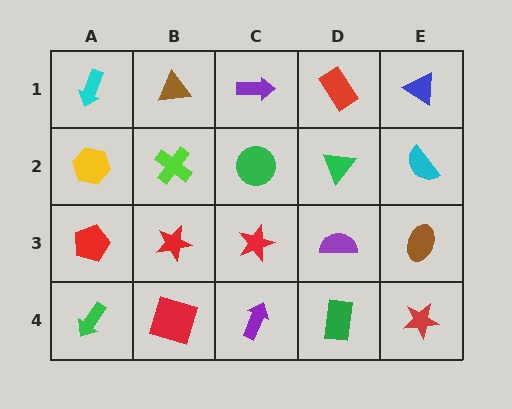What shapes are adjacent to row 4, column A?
A red pentagon (row 3, column A), a red square (row 4, column B).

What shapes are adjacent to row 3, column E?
A cyan semicircle (row 2, column E), a red star (row 4, column E), a purple semicircle (row 3, column D).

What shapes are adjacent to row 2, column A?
A cyan arrow (row 1, column A), a red pentagon (row 3, column A), a lime cross (row 2, column B).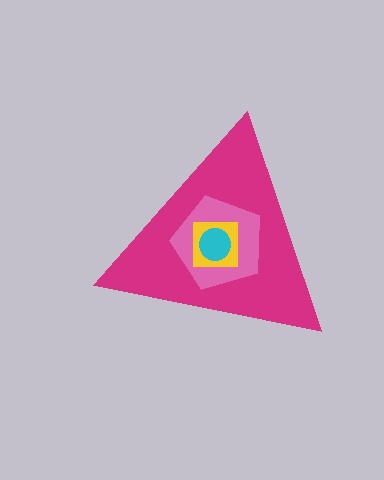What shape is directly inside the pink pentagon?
The yellow square.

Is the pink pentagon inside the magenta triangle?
Yes.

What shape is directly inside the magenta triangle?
The pink pentagon.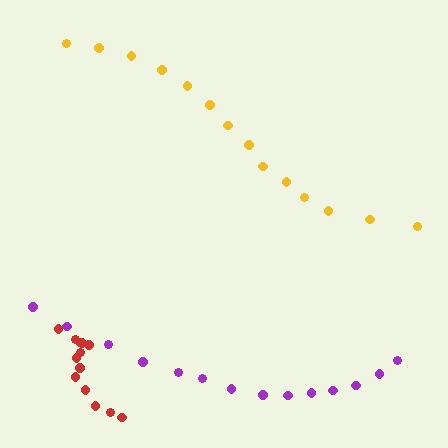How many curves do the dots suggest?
There are 3 distinct paths.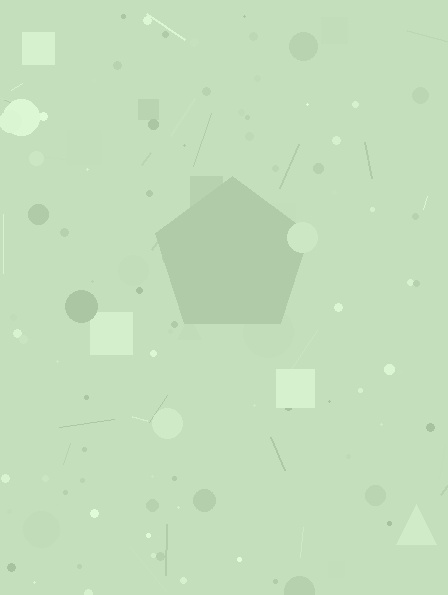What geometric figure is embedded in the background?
A pentagon is embedded in the background.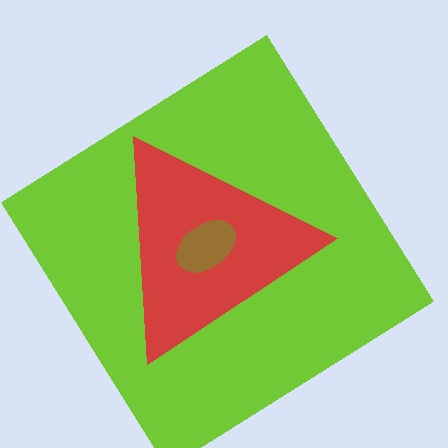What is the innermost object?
The brown ellipse.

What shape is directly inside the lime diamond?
The red triangle.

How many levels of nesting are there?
3.